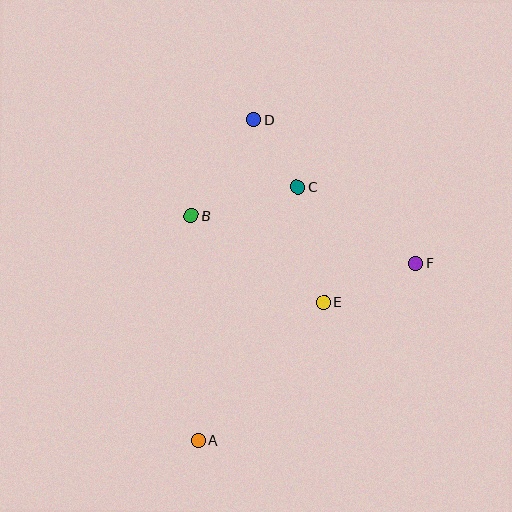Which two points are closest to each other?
Points C and D are closest to each other.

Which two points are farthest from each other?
Points A and D are farthest from each other.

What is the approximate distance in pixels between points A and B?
The distance between A and B is approximately 225 pixels.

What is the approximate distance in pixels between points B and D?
The distance between B and D is approximately 115 pixels.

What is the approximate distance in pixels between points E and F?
The distance between E and F is approximately 100 pixels.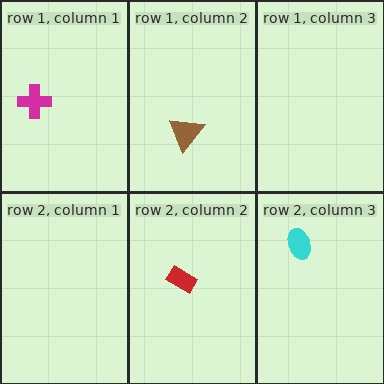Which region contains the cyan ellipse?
The row 2, column 3 region.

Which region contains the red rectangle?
The row 2, column 2 region.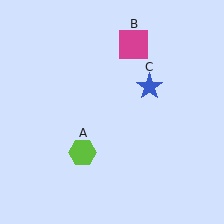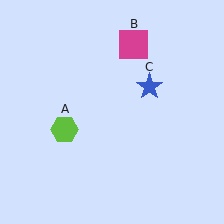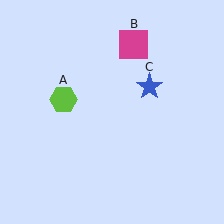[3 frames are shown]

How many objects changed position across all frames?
1 object changed position: lime hexagon (object A).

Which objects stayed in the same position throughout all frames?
Magenta square (object B) and blue star (object C) remained stationary.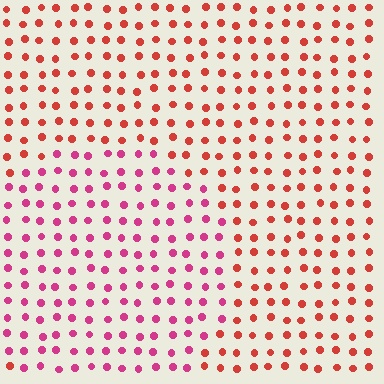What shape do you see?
I see a circle.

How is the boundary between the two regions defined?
The boundary is defined purely by a slight shift in hue (about 34 degrees). Spacing, size, and orientation are identical on both sides.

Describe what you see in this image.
The image is filled with small red elements in a uniform arrangement. A circle-shaped region is visible where the elements are tinted to a slightly different hue, forming a subtle color boundary.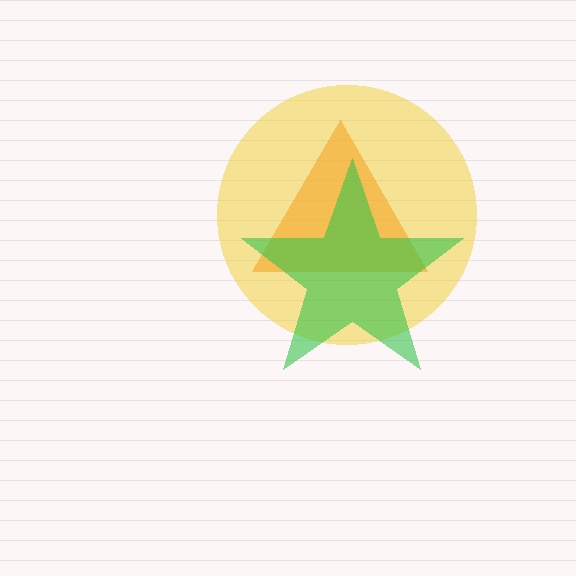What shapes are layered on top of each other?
The layered shapes are: an orange triangle, a yellow circle, a green star.